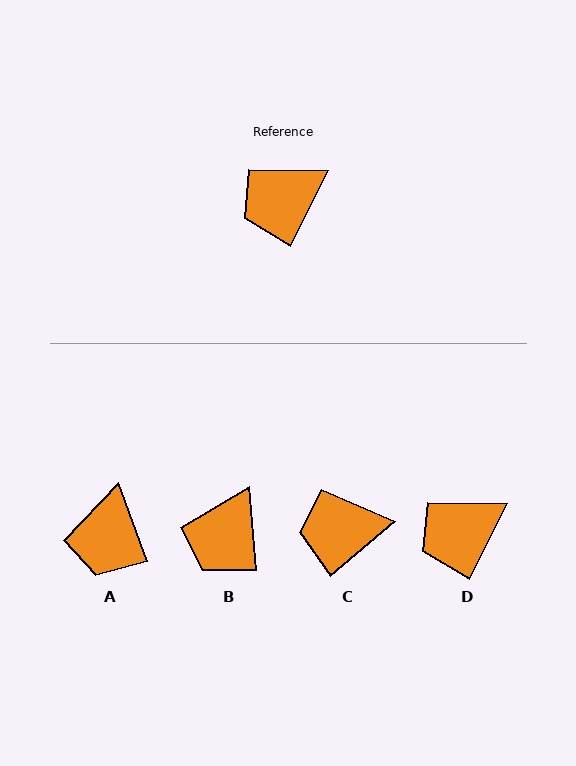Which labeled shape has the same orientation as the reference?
D.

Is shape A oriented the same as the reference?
No, it is off by about 47 degrees.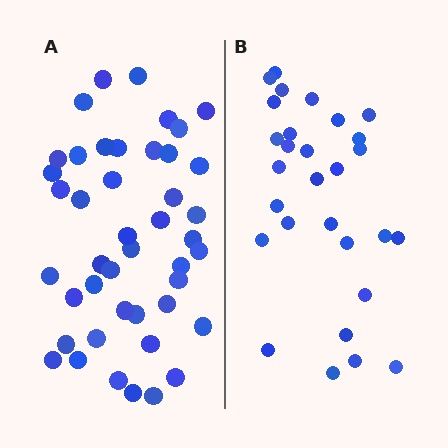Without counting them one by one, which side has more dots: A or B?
Region A (the left region) has more dots.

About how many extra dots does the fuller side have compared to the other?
Region A has approximately 15 more dots than region B.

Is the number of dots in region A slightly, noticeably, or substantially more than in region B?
Region A has substantially more. The ratio is roughly 1.5 to 1.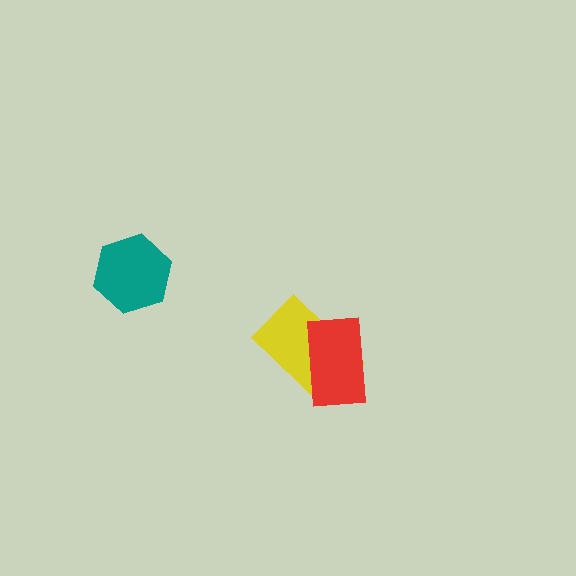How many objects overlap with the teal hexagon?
0 objects overlap with the teal hexagon.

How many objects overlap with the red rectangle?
1 object overlaps with the red rectangle.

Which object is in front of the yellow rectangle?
The red rectangle is in front of the yellow rectangle.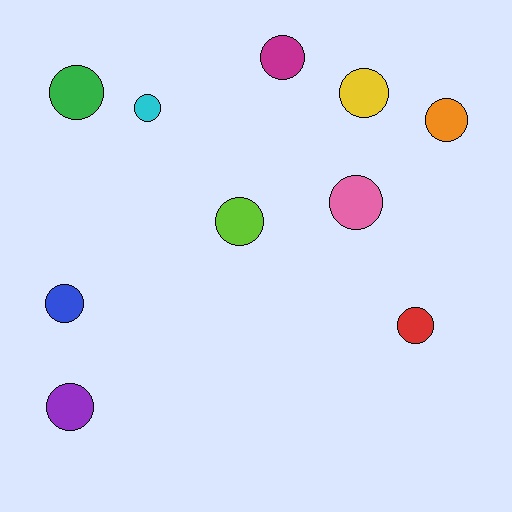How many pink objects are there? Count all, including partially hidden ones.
There is 1 pink object.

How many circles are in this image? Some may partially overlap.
There are 10 circles.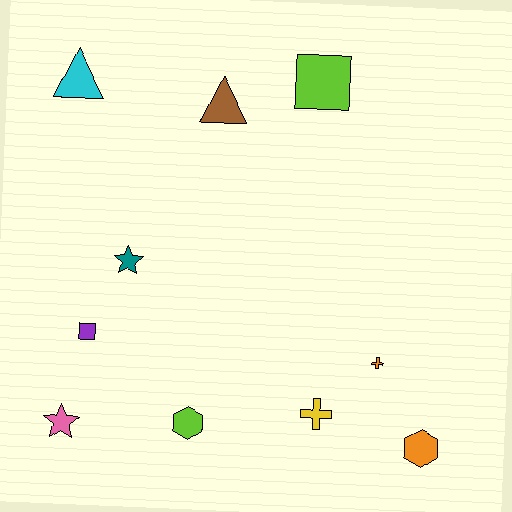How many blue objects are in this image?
There are no blue objects.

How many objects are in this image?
There are 10 objects.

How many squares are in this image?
There are 2 squares.